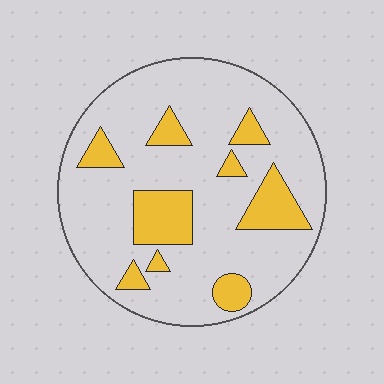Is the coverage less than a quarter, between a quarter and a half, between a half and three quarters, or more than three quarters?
Less than a quarter.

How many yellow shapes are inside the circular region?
9.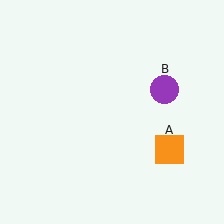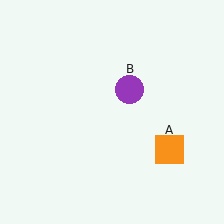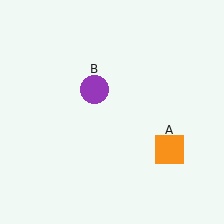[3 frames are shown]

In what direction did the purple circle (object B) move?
The purple circle (object B) moved left.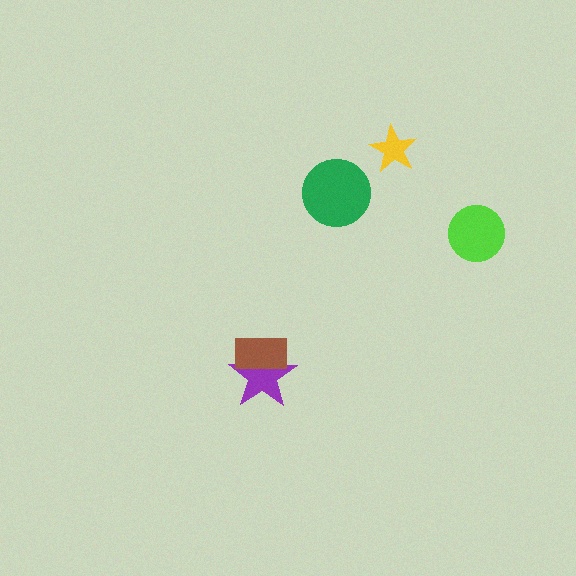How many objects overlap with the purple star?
1 object overlaps with the purple star.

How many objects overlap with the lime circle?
0 objects overlap with the lime circle.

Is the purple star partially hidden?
Yes, it is partially covered by another shape.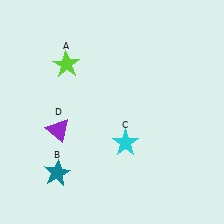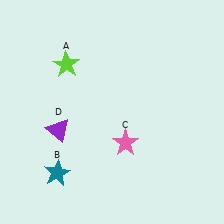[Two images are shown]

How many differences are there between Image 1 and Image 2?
There is 1 difference between the two images.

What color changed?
The star (C) changed from cyan in Image 1 to pink in Image 2.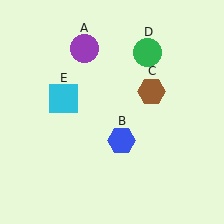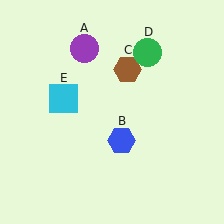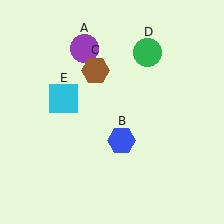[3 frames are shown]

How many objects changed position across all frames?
1 object changed position: brown hexagon (object C).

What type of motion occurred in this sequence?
The brown hexagon (object C) rotated counterclockwise around the center of the scene.